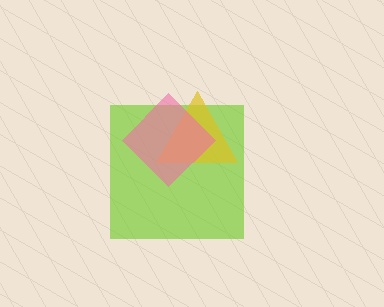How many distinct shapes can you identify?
There are 3 distinct shapes: a lime square, a yellow triangle, a pink diamond.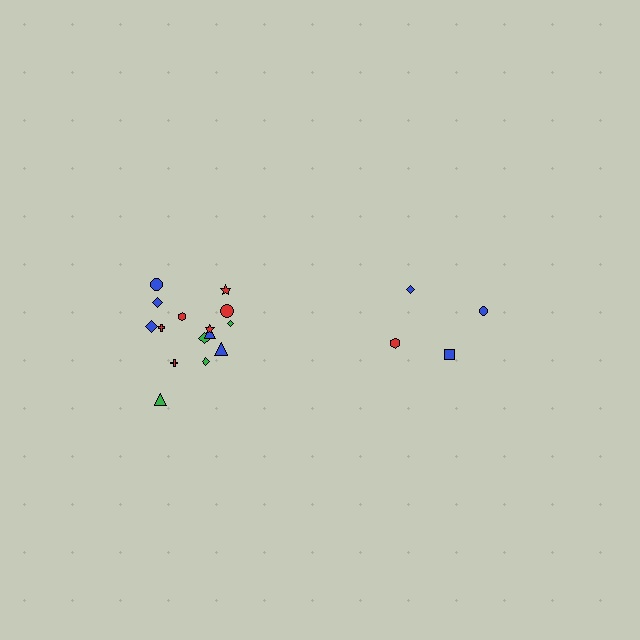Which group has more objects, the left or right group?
The left group.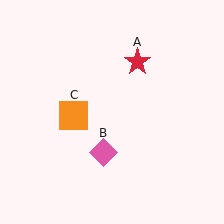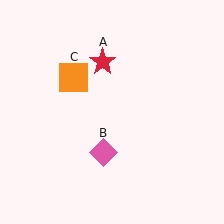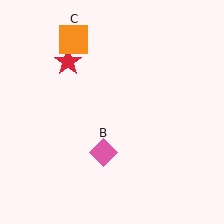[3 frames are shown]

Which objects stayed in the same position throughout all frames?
Pink diamond (object B) remained stationary.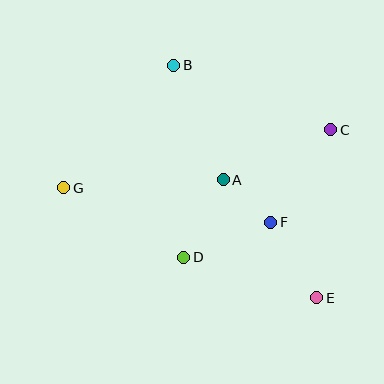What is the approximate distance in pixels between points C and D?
The distance between C and D is approximately 194 pixels.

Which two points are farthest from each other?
Points E and G are farthest from each other.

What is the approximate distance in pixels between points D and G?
The distance between D and G is approximately 139 pixels.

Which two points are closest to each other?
Points A and F are closest to each other.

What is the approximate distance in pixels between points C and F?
The distance between C and F is approximately 110 pixels.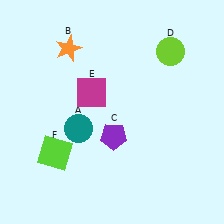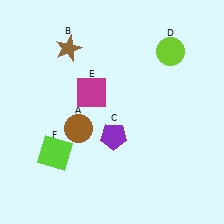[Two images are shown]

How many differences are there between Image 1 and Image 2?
There are 2 differences between the two images.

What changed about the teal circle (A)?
In Image 1, A is teal. In Image 2, it changed to brown.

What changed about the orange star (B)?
In Image 1, B is orange. In Image 2, it changed to brown.